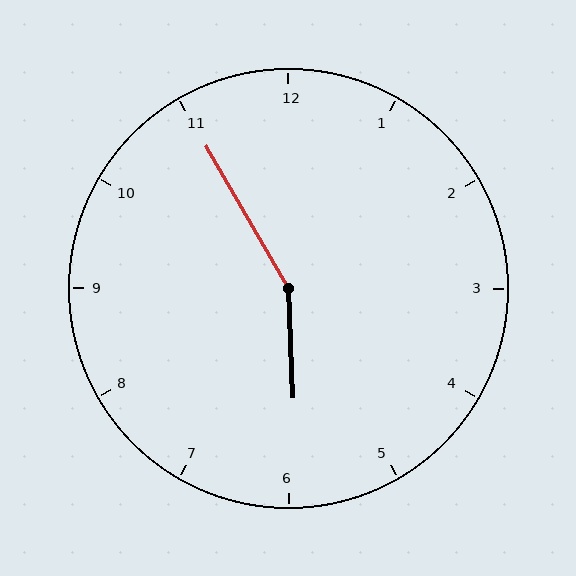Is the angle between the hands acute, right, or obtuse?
It is obtuse.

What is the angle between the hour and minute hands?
Approximately 152 degrees.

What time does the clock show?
5:55.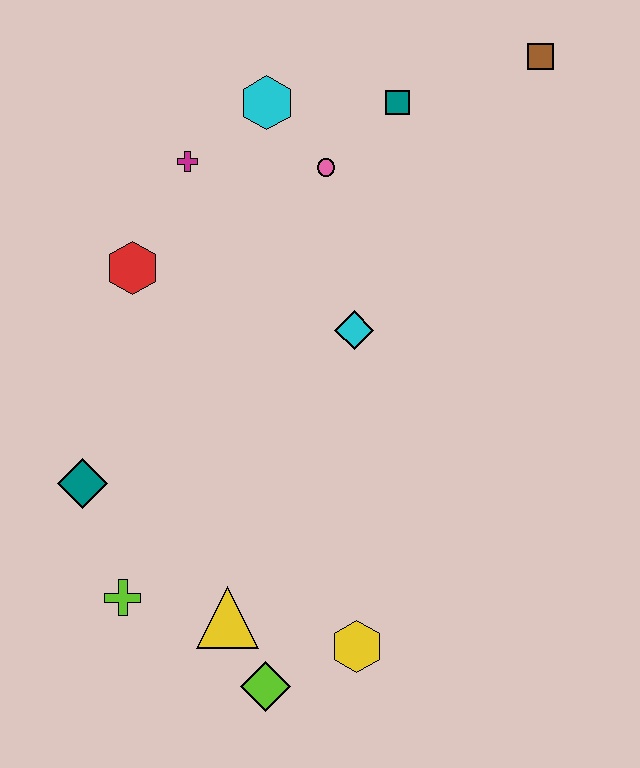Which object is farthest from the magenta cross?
The lime diamond is farthest from the magenta cross.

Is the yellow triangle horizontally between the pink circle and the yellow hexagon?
No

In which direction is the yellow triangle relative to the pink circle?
The yellow triangle is below the pink circle.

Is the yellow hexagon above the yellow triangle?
No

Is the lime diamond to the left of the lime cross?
No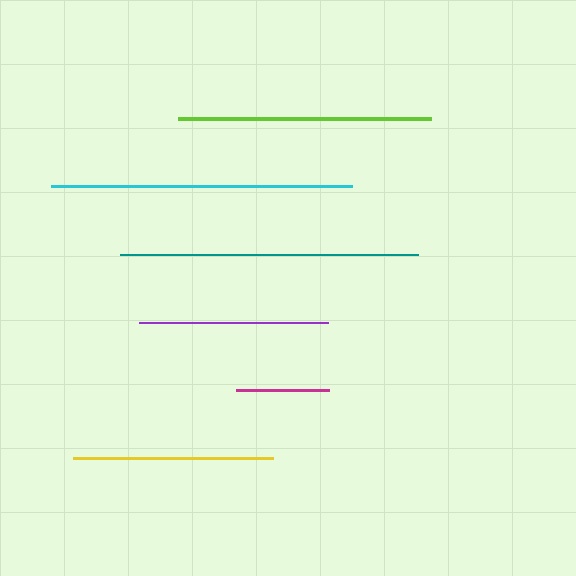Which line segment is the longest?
The cyan line is the longest at approximately 300 pixels.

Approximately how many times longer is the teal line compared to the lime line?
The teal line is approximately 1.2 times the length of the lime line.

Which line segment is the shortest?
The magenta line is the shortest at approximately 93 pixels.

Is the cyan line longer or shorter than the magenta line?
The cyan line is longer than the magenta line.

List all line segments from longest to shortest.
From longest to shortest: cyan, teal, lime, yellow, purple, magenta.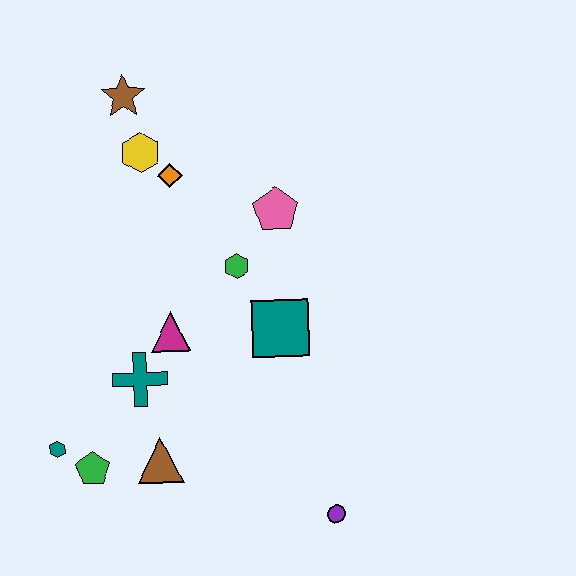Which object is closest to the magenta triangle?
The teal cross is closest to the magenta triangle.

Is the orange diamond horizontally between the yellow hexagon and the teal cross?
No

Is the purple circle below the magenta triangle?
Yes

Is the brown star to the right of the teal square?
No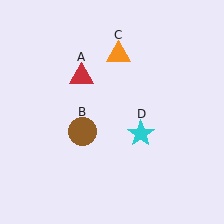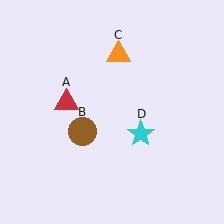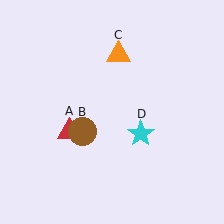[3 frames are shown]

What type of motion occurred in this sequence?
The red triangle (object A) rotated counterclockwise around the center of the scene.